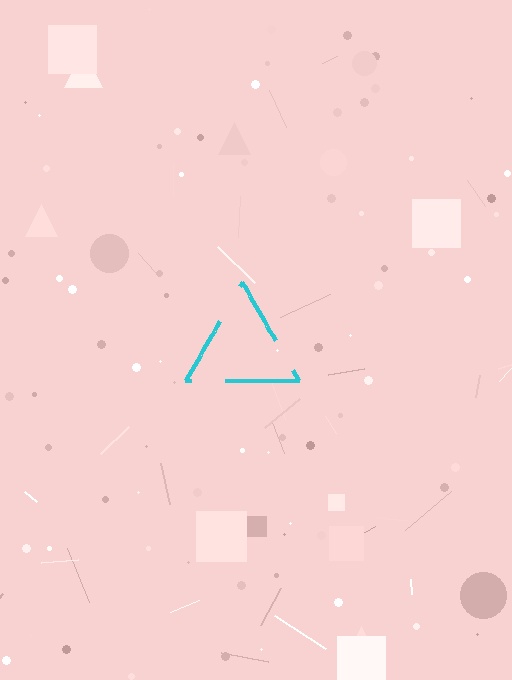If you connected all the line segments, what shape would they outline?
They would outline a triangle.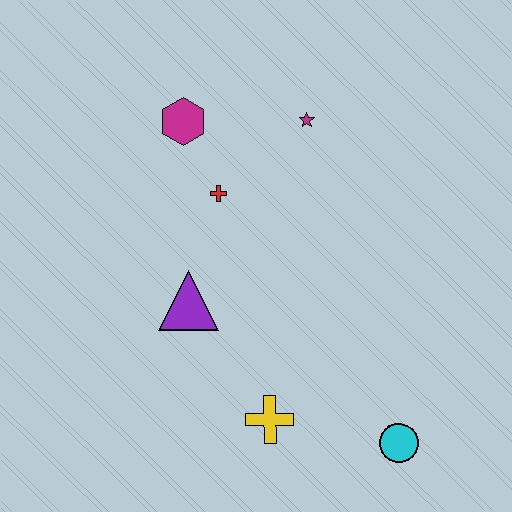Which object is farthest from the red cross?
The cyan circle is farthest from the red cross.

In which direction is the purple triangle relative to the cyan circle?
The purple triangle is to the left of the cyan circle.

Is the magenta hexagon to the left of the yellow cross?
Yes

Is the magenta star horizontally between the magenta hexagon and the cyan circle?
Yes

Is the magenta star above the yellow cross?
Yes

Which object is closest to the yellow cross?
The cyan circle is closest to the yellow cross.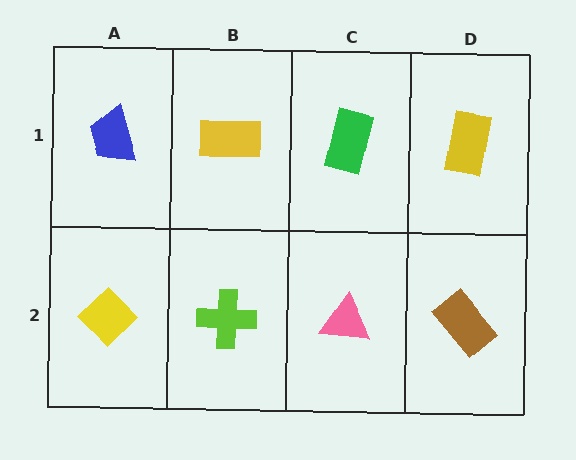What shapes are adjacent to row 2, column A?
A blue trapezoid (row 1, column A), a lime cross (row 2, column B).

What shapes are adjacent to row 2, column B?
A yellow rectangle (row 1, column B), a yellow diamond (row 2, column A), a pink triangle (row 2, column C).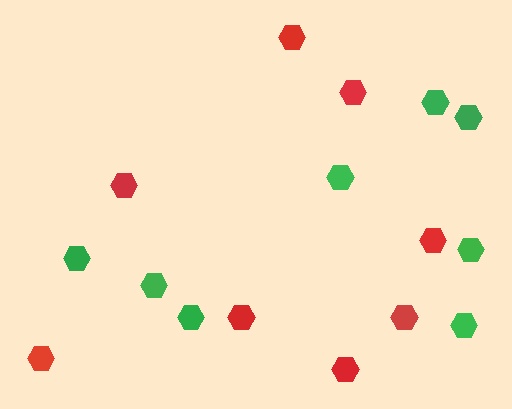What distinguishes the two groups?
There are 2 groups: one group of red hexagons (8) and one group of green hexagons (8).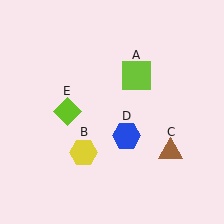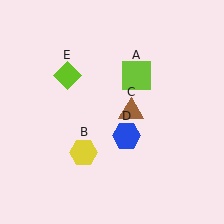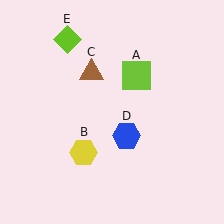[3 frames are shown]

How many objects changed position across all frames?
2 objects changed position: brown triangle (object C), lime diamond (object E).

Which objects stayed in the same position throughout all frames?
Lime square (object A) and yellow hexagon (object B) and blue hexagon (object D) remained stationary.